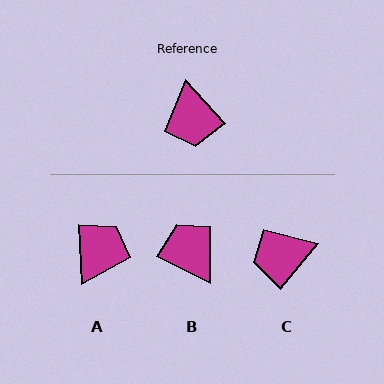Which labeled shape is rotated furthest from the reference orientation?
B, about 158 degrees away.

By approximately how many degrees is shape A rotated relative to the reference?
Approximately 140 degrees counter-clockwise.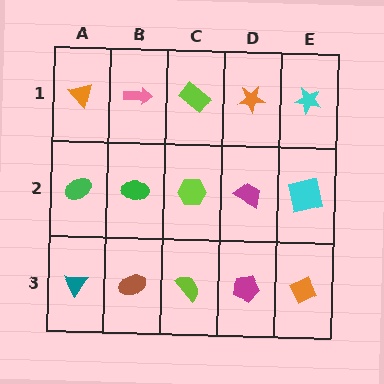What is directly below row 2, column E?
An orange diamond.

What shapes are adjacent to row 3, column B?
A green ellipse (row 2, column B), a teal triangle (row 3, column A), a lime semicircle (row 3, column C).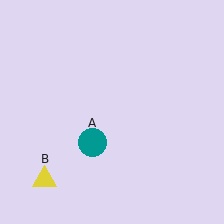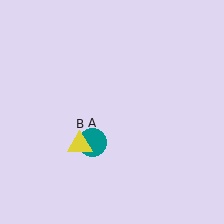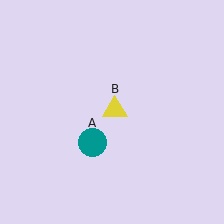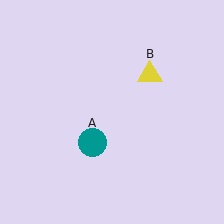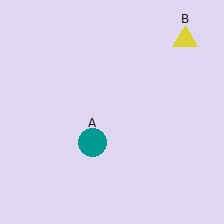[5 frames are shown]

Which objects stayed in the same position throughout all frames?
Teal circle (object A) remained stationary.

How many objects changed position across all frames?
1 object changed position: yellow triangle (object B).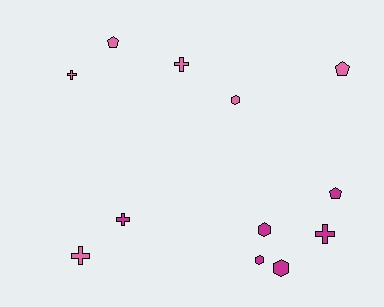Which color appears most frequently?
Magenta, with 6 objects.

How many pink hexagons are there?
There is 1 pink hexagon.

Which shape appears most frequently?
Cross, with 5 objects.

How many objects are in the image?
There are 12 objects.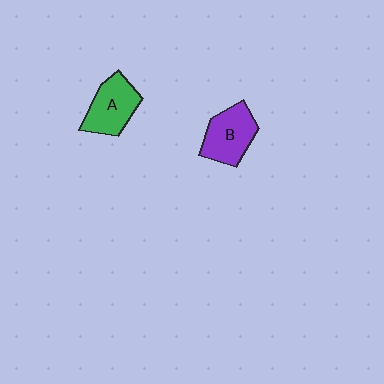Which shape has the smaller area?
Shape A (green).